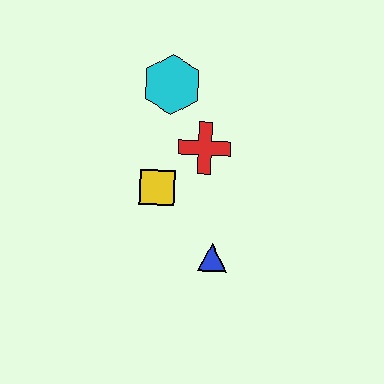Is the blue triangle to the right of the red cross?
Yes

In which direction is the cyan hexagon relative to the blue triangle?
The cyan hexagon is above the blue triangle.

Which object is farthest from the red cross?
The blue triangle is farthest from the red cross.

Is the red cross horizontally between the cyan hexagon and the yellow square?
No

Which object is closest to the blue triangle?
The yellow square is closest to the blue triangle.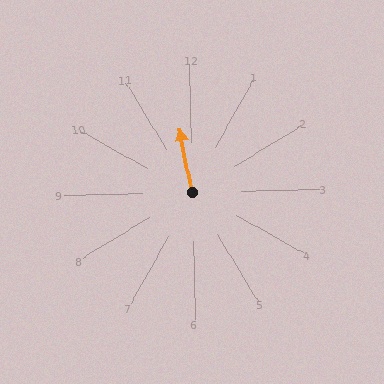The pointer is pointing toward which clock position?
Roughly 12 o'clock.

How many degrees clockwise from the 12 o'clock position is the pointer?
Approximately 350 degrees.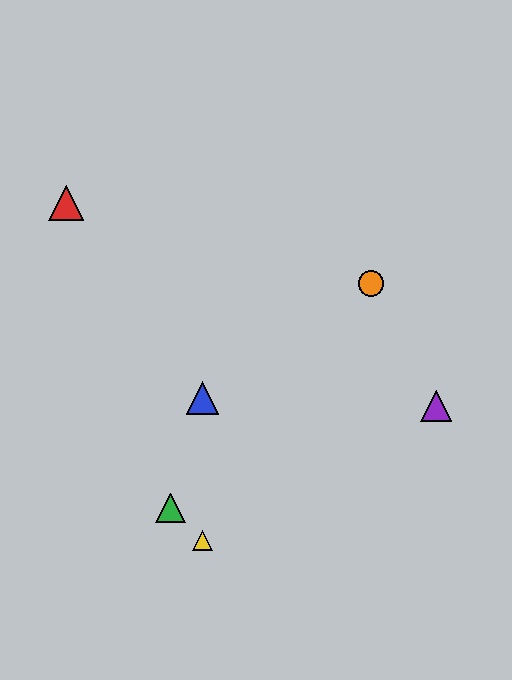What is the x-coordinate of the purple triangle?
The purple triangle is at x≈436.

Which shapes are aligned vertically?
The blue triangle, the yellow triangle are aligned vertically.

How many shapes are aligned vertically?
2 shapes (the blue triangle, the yellow triangle) are aligned vertically.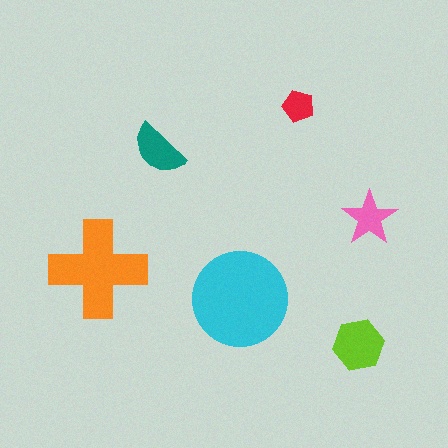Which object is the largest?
The cyan circle.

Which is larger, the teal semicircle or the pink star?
The teal semicircle.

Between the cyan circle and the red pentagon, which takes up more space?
The cyan circle.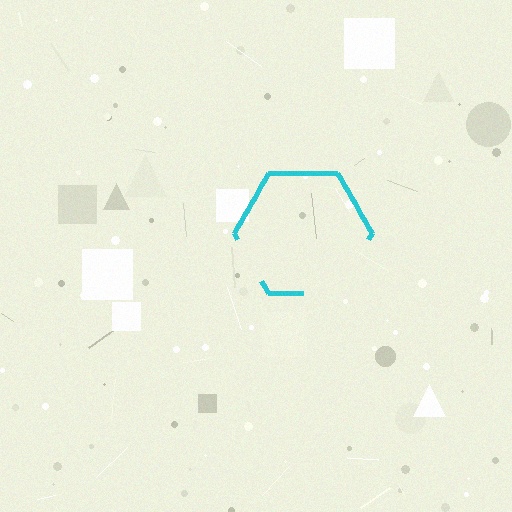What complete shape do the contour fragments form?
The contour fragments form a hexagon.